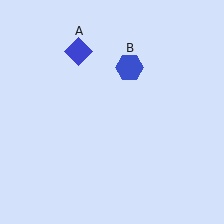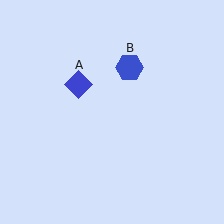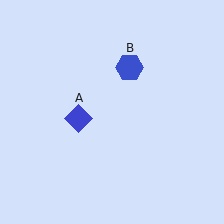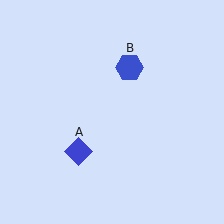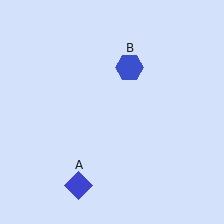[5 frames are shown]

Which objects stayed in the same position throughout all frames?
Blue hexagon (object B) remained stationary.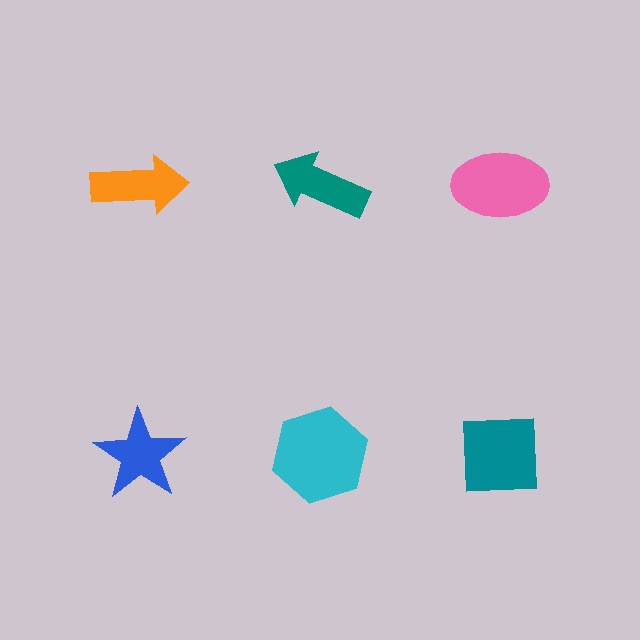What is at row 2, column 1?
A blue star.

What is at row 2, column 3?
A teal square.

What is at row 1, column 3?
A pink ellipse.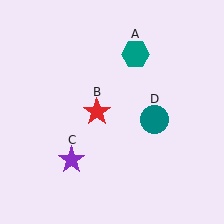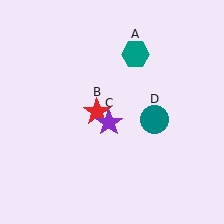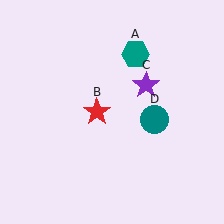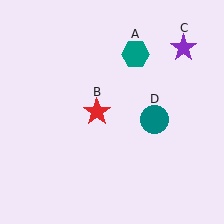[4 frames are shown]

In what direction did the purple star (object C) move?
The purple star (object C) moved up and to the right.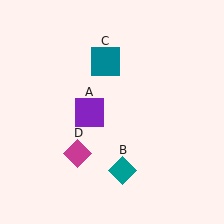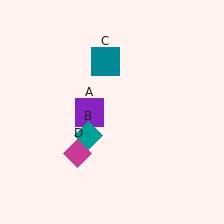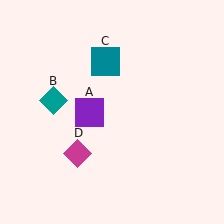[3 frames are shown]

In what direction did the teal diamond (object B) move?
The teal diamond (object B) moved up and to the left.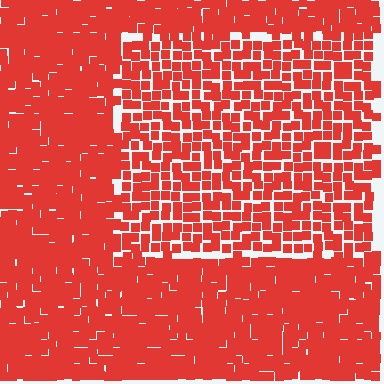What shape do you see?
I see a rectangle.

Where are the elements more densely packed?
The elements are more densely packed outside the rectangle boundary.